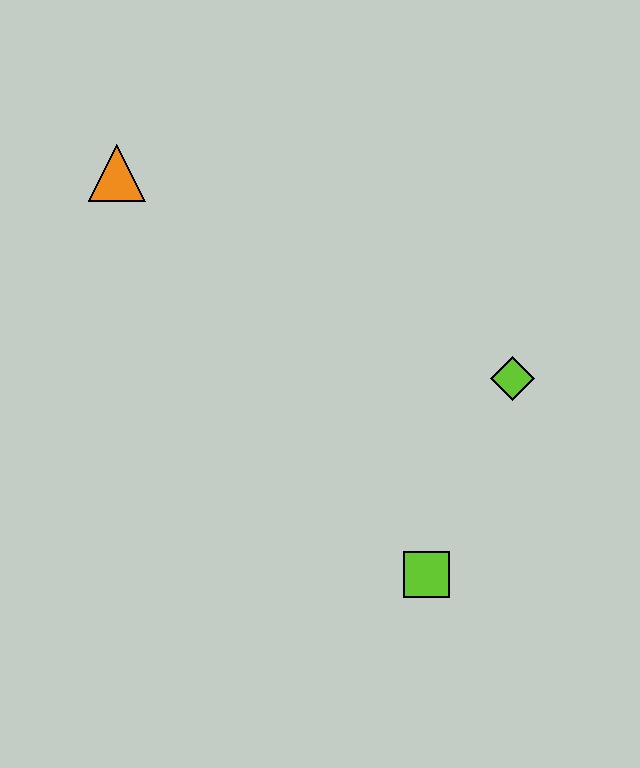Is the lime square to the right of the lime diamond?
No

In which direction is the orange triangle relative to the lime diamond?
The orange triangle is to the left of the lime diamond.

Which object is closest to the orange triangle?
The lime diamond is closest to the orange triangle.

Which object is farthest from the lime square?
The orange triangle is farthest from the lime square.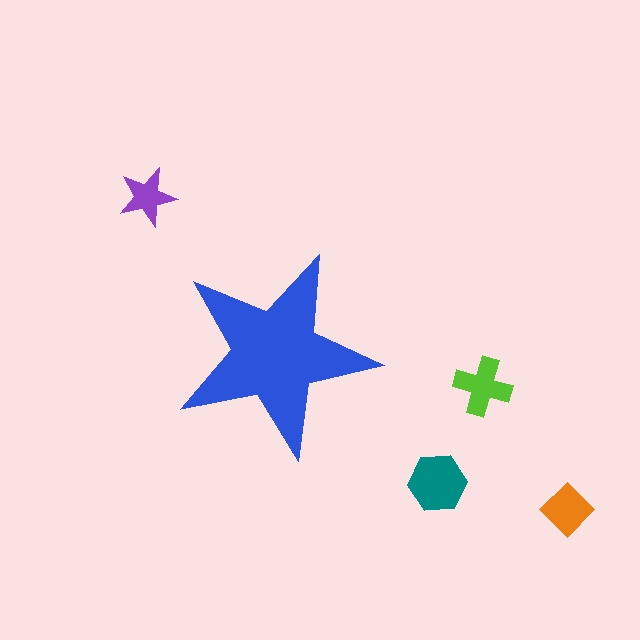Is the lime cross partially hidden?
No, the lime cross is fully visible.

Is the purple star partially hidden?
No, the purple star is fully visible.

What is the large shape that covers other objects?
A blue star.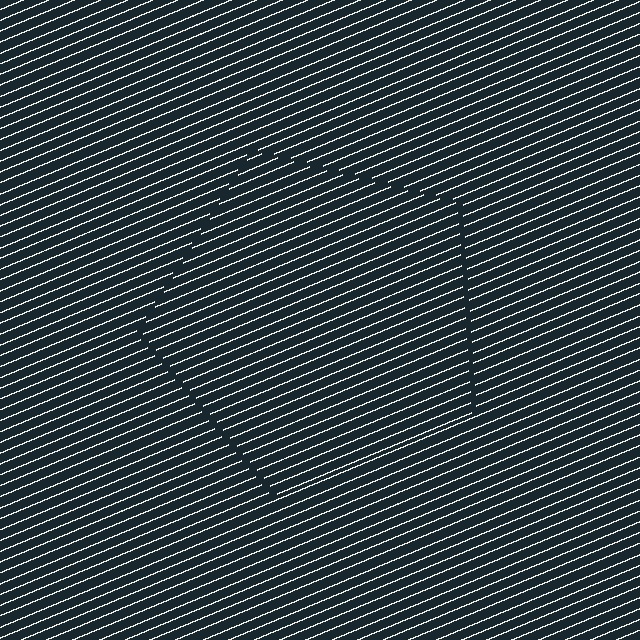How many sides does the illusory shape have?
5 sides — the line-ends trace a pentagon.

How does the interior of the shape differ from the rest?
The interior of the shape contains the same grating, shifted by half a period — the contour is defined by the phase discontinuity where line-ends from the inner and outer gratings abut.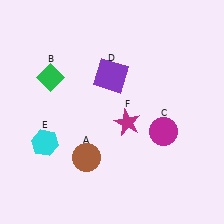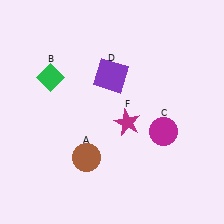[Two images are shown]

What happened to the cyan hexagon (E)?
The cyan hexagon (E) was removed in Image 2. It was in the bottom-left area of Image 1.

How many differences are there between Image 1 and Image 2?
There is 1 difference between the two images.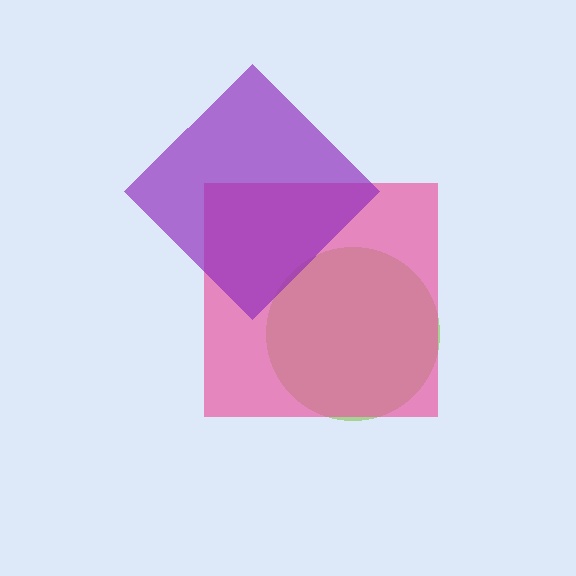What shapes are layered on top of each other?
The layered shapes are: a lime circle, a pink square, a purple diamond.